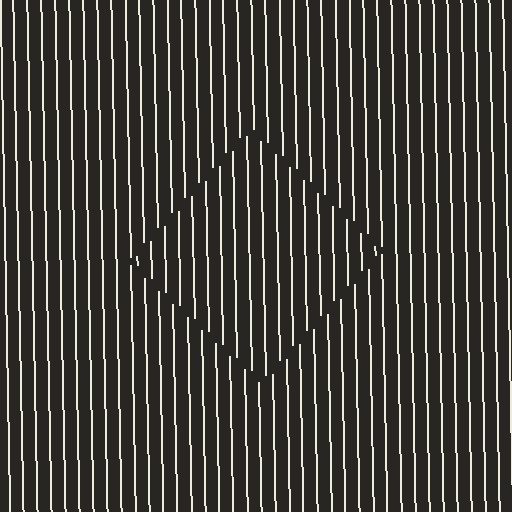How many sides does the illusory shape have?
4 sides — the line-ends trace a square.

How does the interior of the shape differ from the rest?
The interior of the shape contains the same grating, shifted by half a period — the contour is defined by the phase discontinuity where line-ends from the inner and outer gratings abut.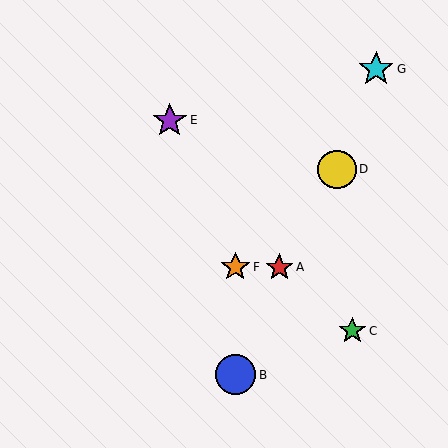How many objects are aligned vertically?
2 objects (B, F) are aligned vertically.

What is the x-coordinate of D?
Object D is at x≈337.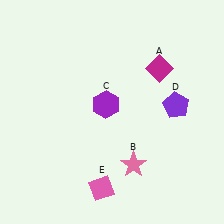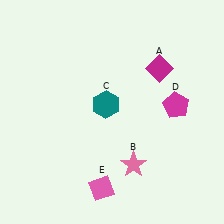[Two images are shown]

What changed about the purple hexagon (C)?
In Image 1, C is purple. In Image 2, it changed to teal.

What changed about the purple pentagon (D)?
In Image 1, D is purple. In Image 2, it changed to magenta.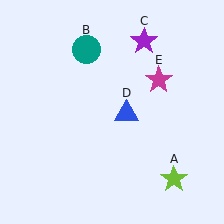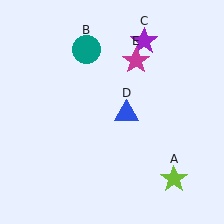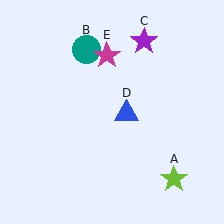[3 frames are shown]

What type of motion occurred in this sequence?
The magenta star (object E) rotated counterclockwise around the center of the scene.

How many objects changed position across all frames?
1 object changed position: magenta star (object E).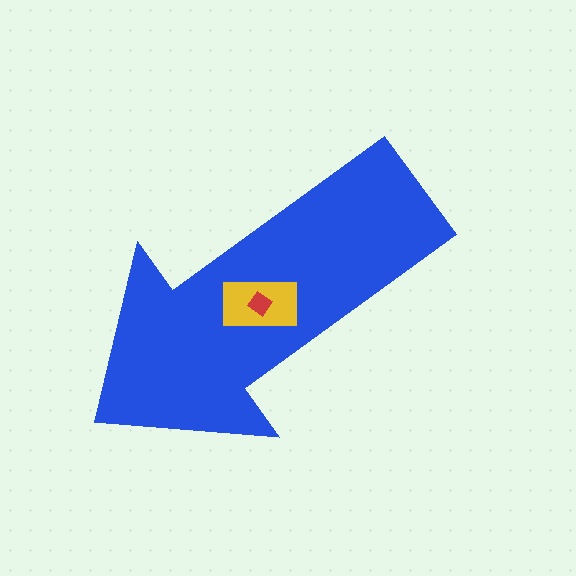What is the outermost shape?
The blue arrow.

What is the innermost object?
The red diamond.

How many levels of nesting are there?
3.